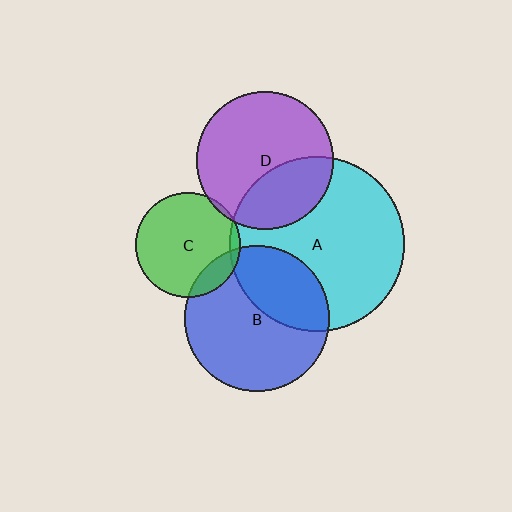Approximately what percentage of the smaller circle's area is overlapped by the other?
Approximately 35%.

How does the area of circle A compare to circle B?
Approximately 1.4 times.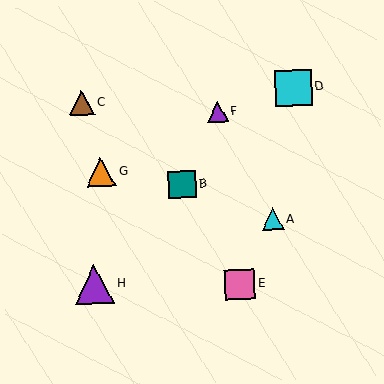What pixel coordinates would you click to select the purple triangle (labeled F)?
Click at (218, 112) to select the purple triangle F.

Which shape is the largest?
The purple triangle (labeled H) is the largest.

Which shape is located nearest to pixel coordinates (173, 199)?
The teal square (labeled B) at (182, 184) is nearest to that location.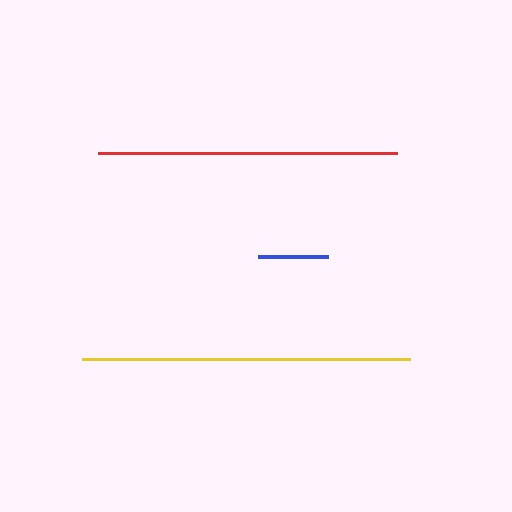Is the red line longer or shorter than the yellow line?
The yellow line is longer than the red line.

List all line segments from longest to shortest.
From longest to shortest: yellow, red, blue.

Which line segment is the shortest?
The blue line is the shortest at approximately 70 pixels.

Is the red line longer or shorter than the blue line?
The red line is longer than the blue line.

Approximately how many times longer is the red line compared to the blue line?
The red line is approximately 4.3 times the length of the blue line.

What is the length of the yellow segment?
The yellow segment is approximately 328 pixels long.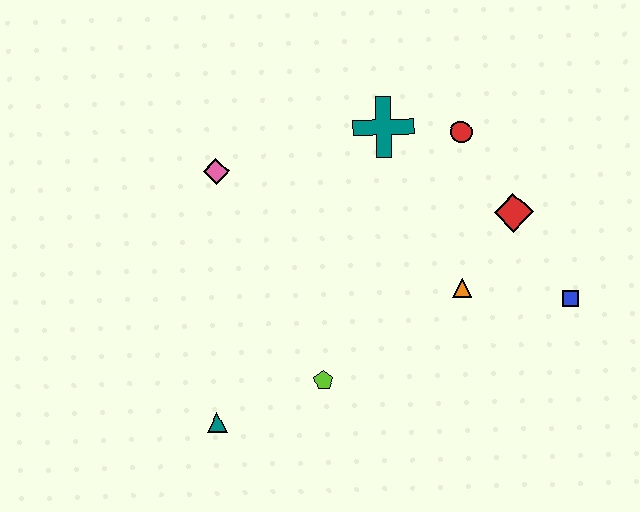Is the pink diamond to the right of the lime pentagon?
No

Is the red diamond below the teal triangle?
No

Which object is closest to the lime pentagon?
The teal triangle is closest to the lime pentagon.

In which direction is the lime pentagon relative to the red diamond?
The lime pentagon is to the left of the red diamond.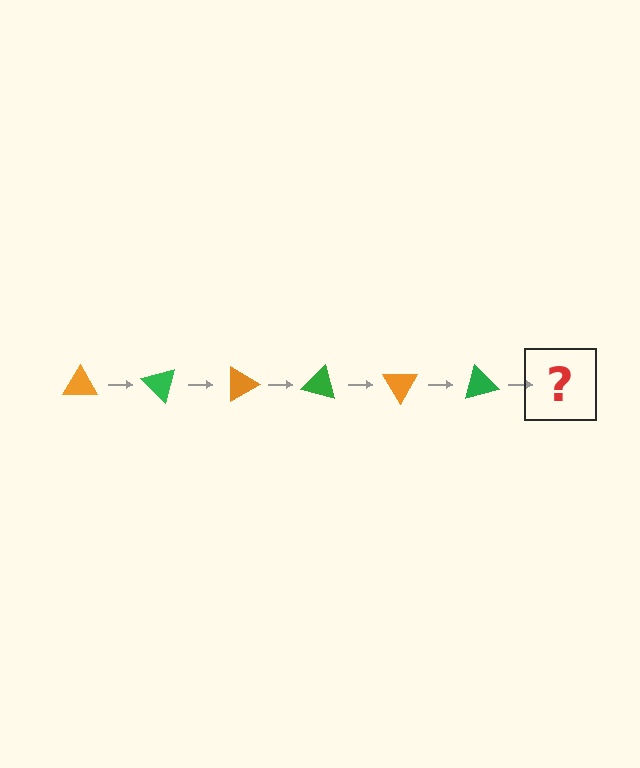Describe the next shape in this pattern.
It should be an orange triangle, rotated 270 degrees from the start.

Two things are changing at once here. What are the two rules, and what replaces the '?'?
The two rules are that it rotates 45 degrees each step and the color cycles through orange and green. The '?' should be an orange triangle, rotated 270 degrees from the start.